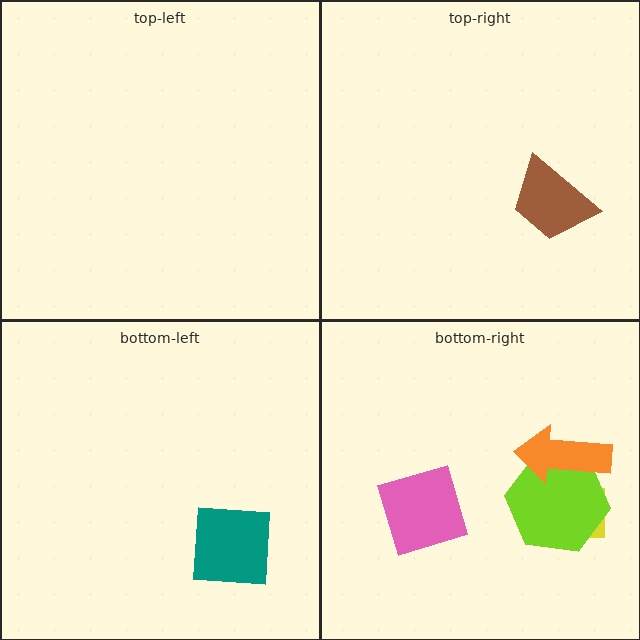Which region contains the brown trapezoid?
The top-right region.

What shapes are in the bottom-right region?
The yellow rectangle, the lime hexagon, the orange arrow, the pink diamond.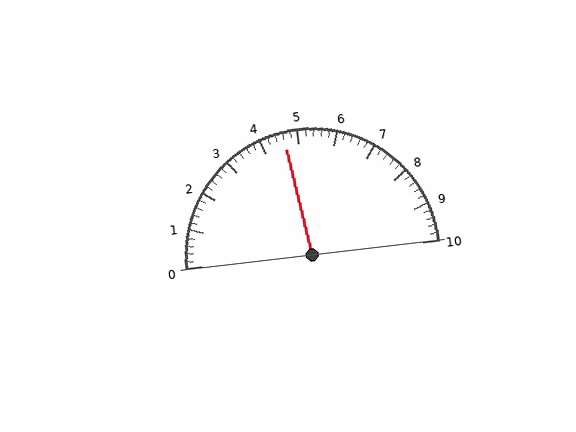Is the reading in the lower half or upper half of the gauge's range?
The reading is in the lower half of the range (0 to 10).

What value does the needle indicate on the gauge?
The needle indicates approximately 4.6.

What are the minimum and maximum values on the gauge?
The gauge ranges from 0 to 10.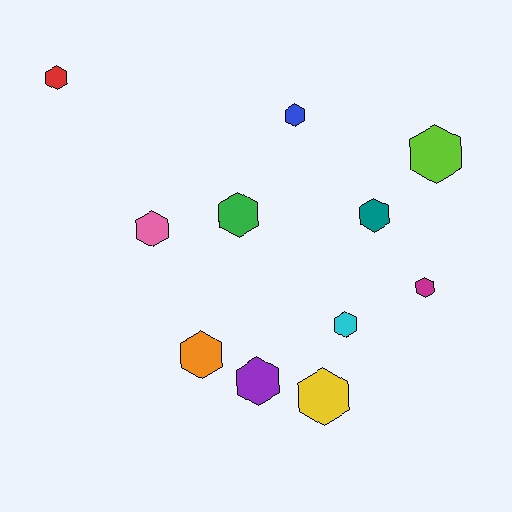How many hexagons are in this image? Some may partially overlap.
There are 11 hexagons.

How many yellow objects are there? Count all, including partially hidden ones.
There is 1 yellow object.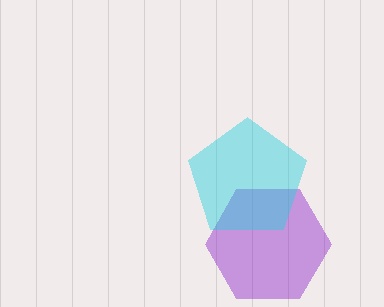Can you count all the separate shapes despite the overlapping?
Yes, there are 2 separate shapes.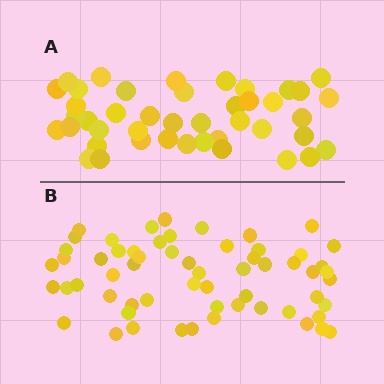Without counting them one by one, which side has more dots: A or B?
Region B (the bottom region) has more dots.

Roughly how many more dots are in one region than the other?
Region B has approximately 15 more dots than region A.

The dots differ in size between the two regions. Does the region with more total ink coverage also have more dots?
No. Region A has more total ink coverage because its dots are larger, but region B actually contains more individual dots. Total area can be misleading — the number of items is what matters here.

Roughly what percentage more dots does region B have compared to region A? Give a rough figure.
About 40% more.